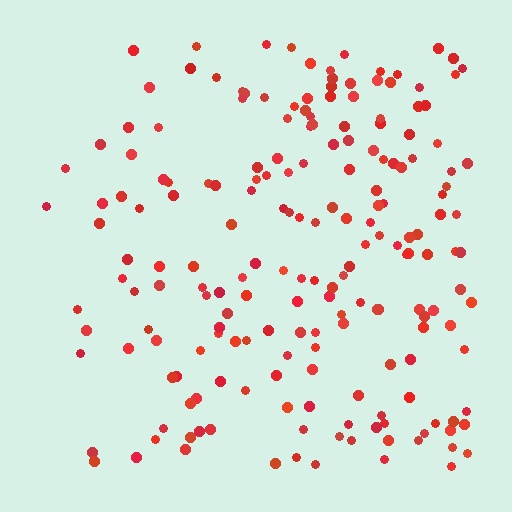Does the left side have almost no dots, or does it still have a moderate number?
Still a moderate number, just noticeably fewer than the right.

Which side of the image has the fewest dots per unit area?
The left.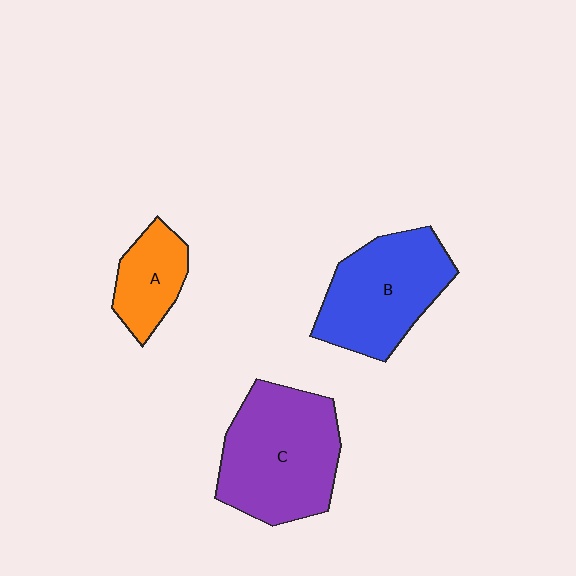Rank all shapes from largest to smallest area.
From largest to smallest: C (purple), B (blue), A (orange).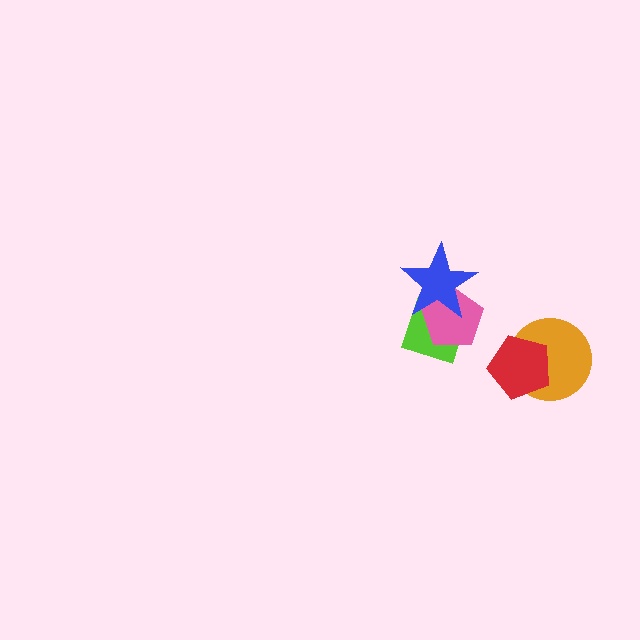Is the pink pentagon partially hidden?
Yes, it is partially covered by another shape.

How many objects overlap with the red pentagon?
1 object overlaps with the red pentagon.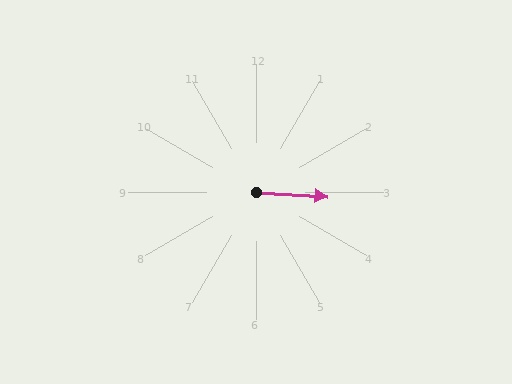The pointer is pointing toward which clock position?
Roughly 3 o'clock.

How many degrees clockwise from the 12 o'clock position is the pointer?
Approximately 94 degrees.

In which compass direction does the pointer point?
East.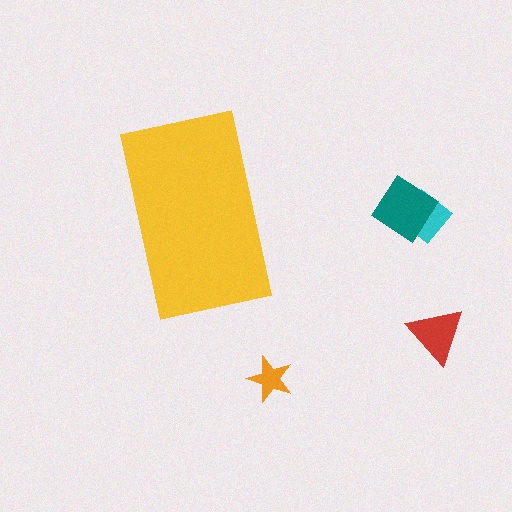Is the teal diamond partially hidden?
No, the teal diamond is fully visible.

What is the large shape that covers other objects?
A yellow rectangle.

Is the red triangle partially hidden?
No, the red triangle is fully visible.